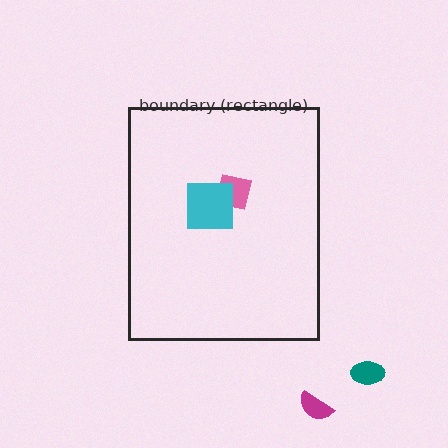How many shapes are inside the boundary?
2 inside, 2 outside.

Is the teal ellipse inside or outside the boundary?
Outside.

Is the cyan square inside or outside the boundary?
Inside.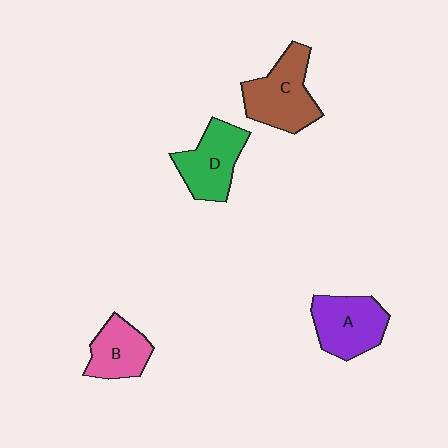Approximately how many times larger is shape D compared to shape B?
Approximately 1.2 times.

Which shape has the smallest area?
Shape B (pink).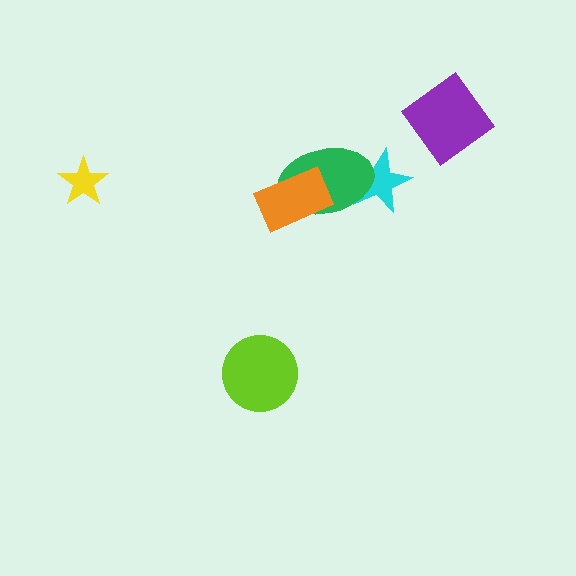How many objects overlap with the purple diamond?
0 objects overlap with the purple diamond.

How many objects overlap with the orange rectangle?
1 object overlaps with the orange rectangle.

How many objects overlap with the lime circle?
0 objects overlap with the lime circle.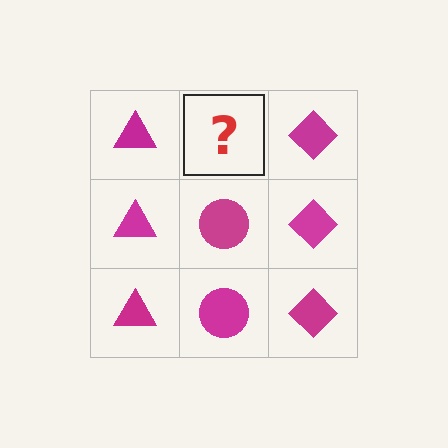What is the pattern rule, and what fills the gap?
The rule is that each column has a consistent shape. The gap should be filled with a magenta circle.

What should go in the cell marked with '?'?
The missing cell should contain a magenta circle.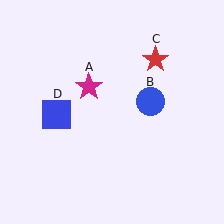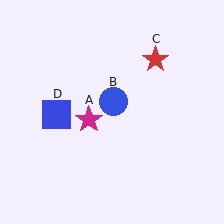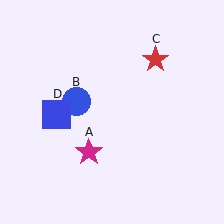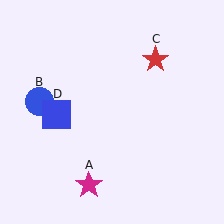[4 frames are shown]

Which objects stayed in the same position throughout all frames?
Red star (object C) and blue square (object D) remained stationary.